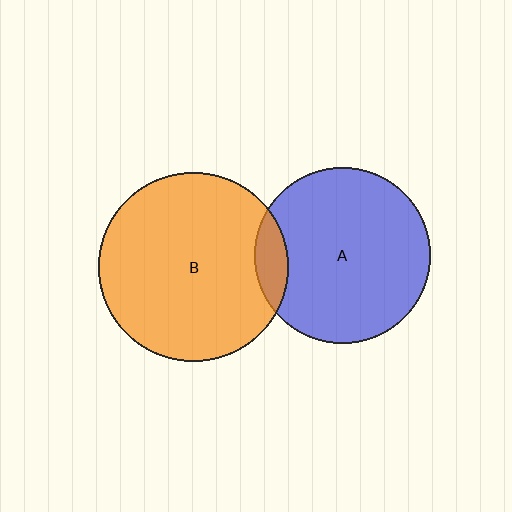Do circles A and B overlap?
Yes.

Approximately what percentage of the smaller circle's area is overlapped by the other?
Approximately 10%.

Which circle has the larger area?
Circle B (orange).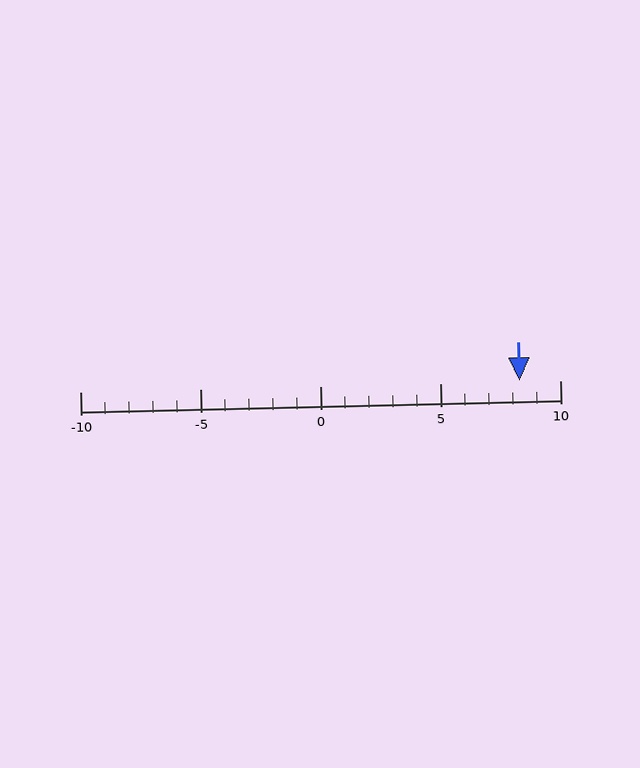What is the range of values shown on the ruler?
The ruler shows values from -10 to 10.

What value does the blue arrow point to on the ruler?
The blue arrow points to approximately 8.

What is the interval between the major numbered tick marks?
The major tick marks are spaced 5 units apart.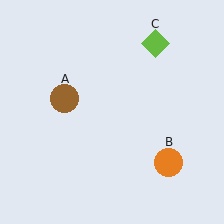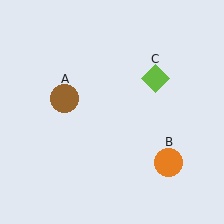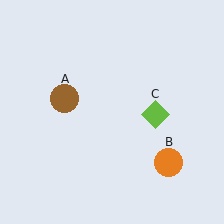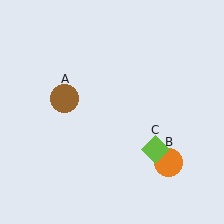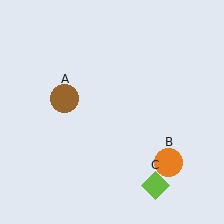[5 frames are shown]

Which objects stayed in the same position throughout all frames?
Brown circle (object A) and orange circle (object B) remained stationary.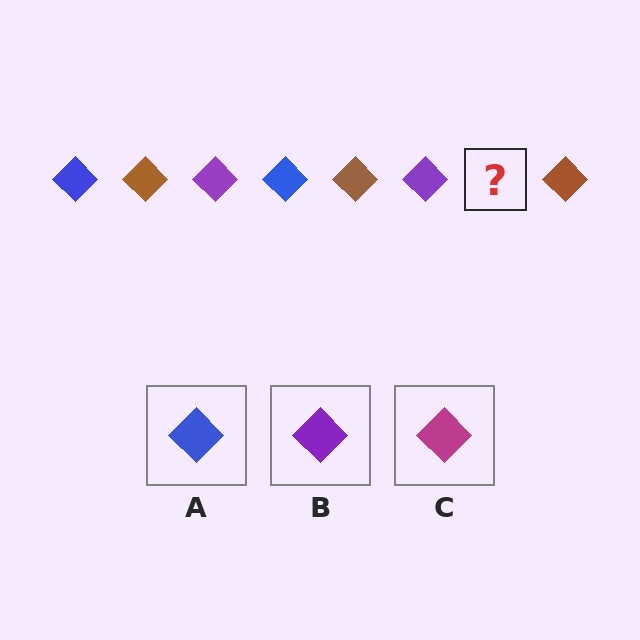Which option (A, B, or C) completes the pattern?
A.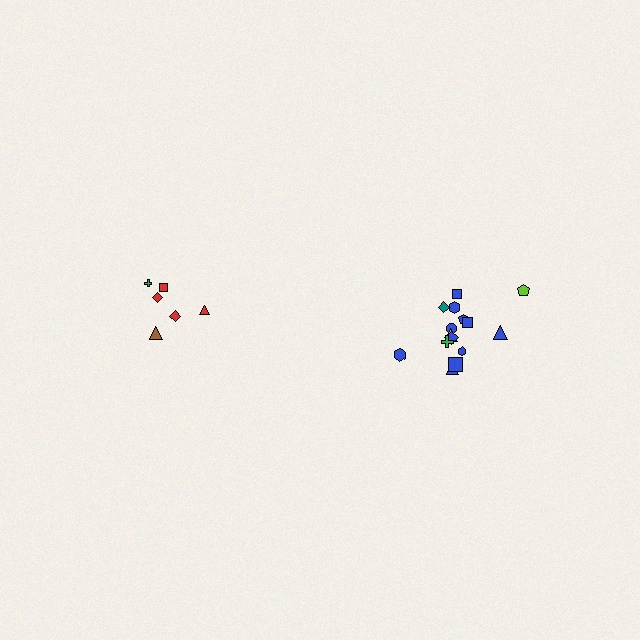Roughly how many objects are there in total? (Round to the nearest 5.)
Roughly 20 objects in total.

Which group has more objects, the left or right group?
The right group.